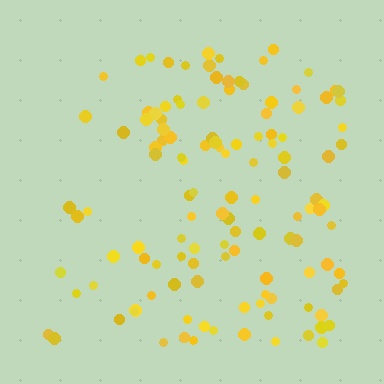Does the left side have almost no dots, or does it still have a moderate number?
Still a moderate number, just noticeably fewer than the right.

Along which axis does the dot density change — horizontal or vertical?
Horizontal.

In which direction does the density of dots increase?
From left to right, with the right side densest.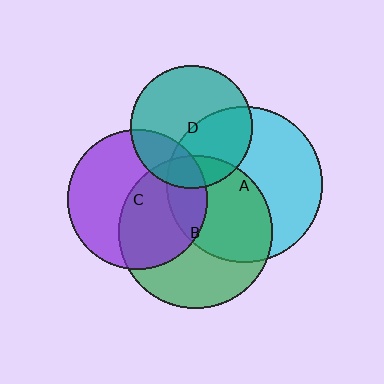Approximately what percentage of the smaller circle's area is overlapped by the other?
Approximately 15%.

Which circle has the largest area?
Circle A (cyan).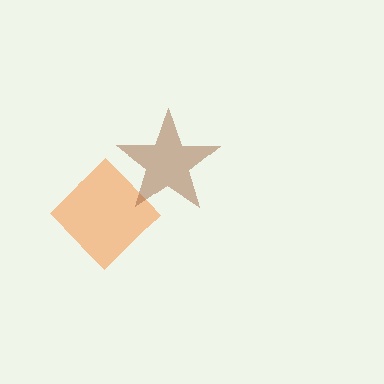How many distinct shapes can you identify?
There are 2 distinct shapes: an orange diamond, a brown star.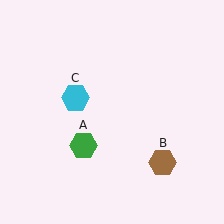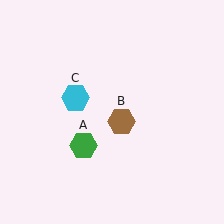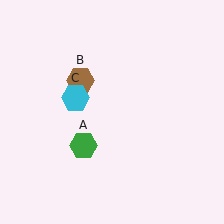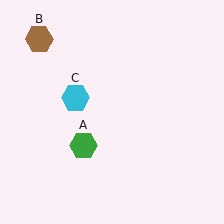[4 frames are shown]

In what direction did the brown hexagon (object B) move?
The brown hexagon (object B) moved up and to the left.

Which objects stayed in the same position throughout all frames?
Green hexagon (object A) and cyan hexagon (object C) remained stationary.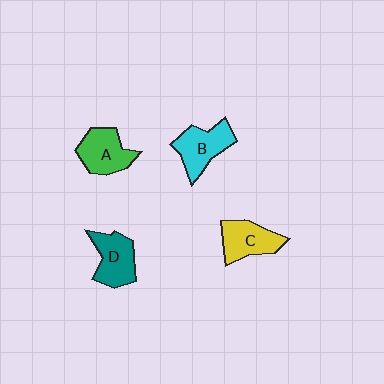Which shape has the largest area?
Shape B (cyan).